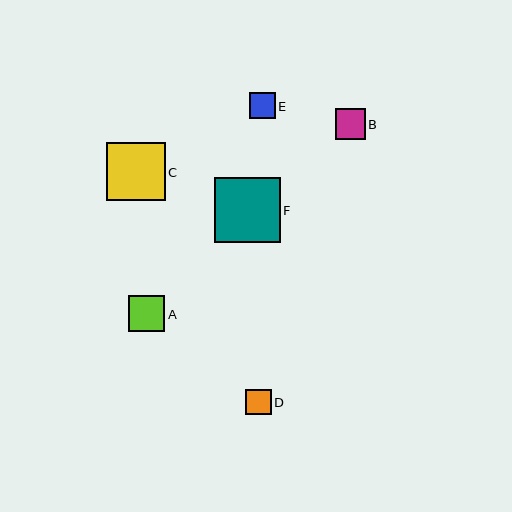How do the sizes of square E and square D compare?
Square E and square D are approximately the same size.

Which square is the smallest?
Square D is the smallest with a size of approximately 25 pixels.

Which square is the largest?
Square F is the largest with a size of approximately 66 pixels.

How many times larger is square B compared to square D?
Square B is approximately 1.2 times the size of square D.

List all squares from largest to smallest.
From largest to smallest: F, C, A, B, E, D.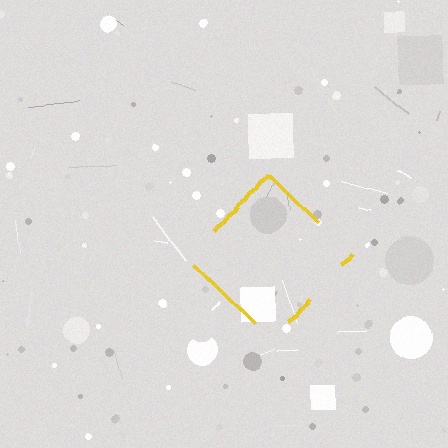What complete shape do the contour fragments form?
The contour fragments form a diamond.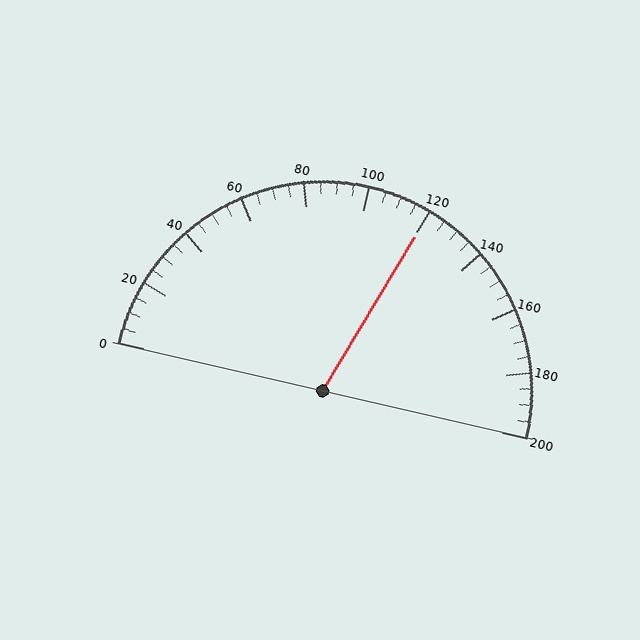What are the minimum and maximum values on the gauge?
The gauge ranges from 0 to 200.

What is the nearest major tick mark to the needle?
The nearest major tick mark is 120.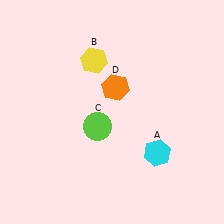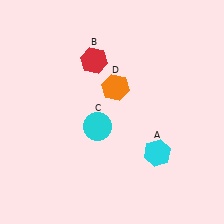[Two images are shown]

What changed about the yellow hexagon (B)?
In Image 1, B is yellow. In Image 2, it changed to red.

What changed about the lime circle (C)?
In Image 1, C is lime. In Image 2, it changed to cyan.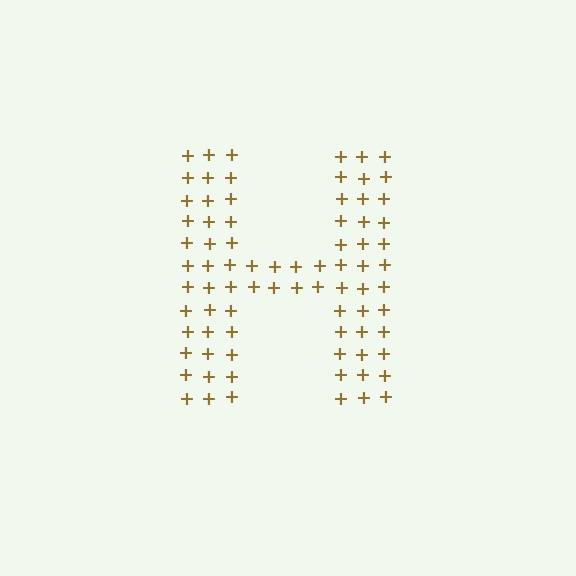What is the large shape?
The large shape is the letter H.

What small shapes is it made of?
It is made of small plus signs.